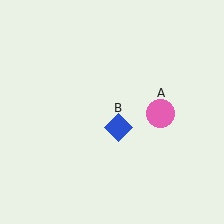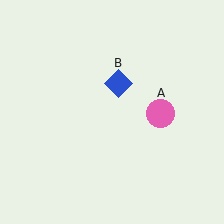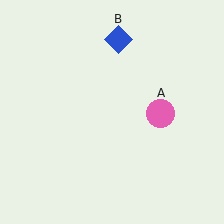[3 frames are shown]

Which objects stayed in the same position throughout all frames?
Pink circle (object A) remained stationary.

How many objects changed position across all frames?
1 object changed position: blue diamond (object B).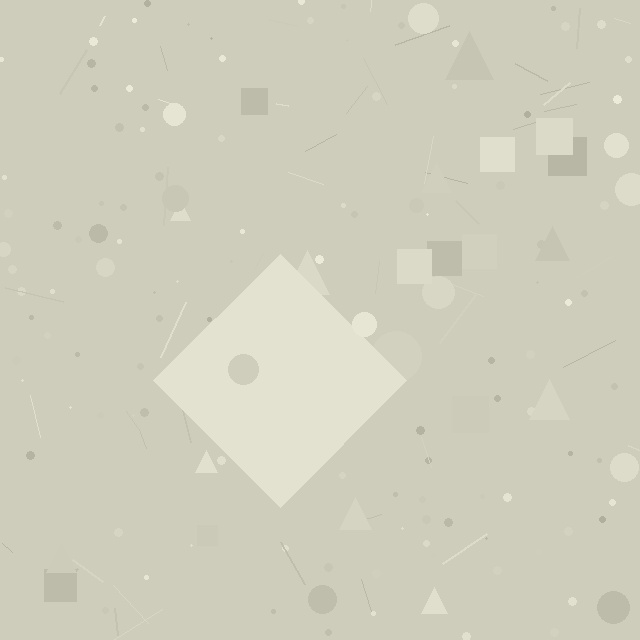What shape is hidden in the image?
A diamond is hidden in the image.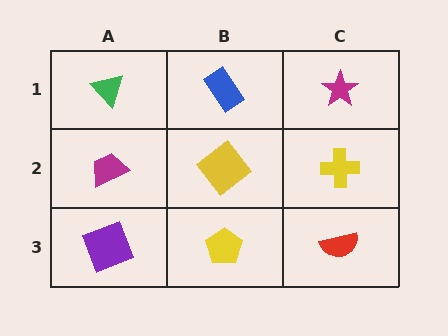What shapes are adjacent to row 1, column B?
A yellow diamond (row 2, column B), a green triangle (row 1, column A), a magenta star (row 1, column C).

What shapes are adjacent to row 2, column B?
A blue rectangle (row 1, column B), a yellow pentagon (row 3, column B), a magenta trapezoid (row 2, column A), a yellow cross (row 2, column C).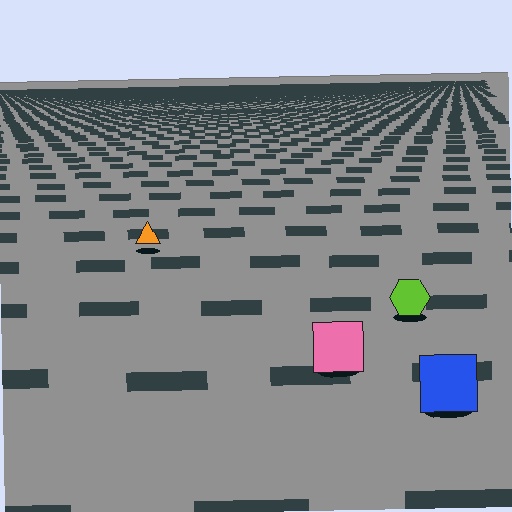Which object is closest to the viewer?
The blue square is closest. The texture marks near it are larger and more spread out.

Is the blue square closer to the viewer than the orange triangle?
Yes. The blue square is closer — you can tell from the texture gradient: the ground texture is coarser near it.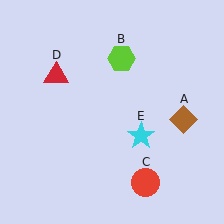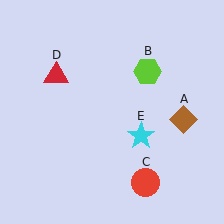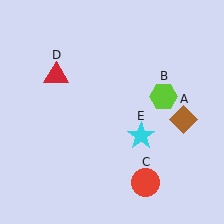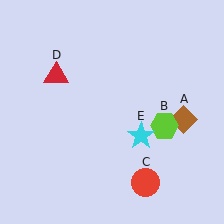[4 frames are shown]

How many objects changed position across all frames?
1 object changed position: lime hexagon (object B).